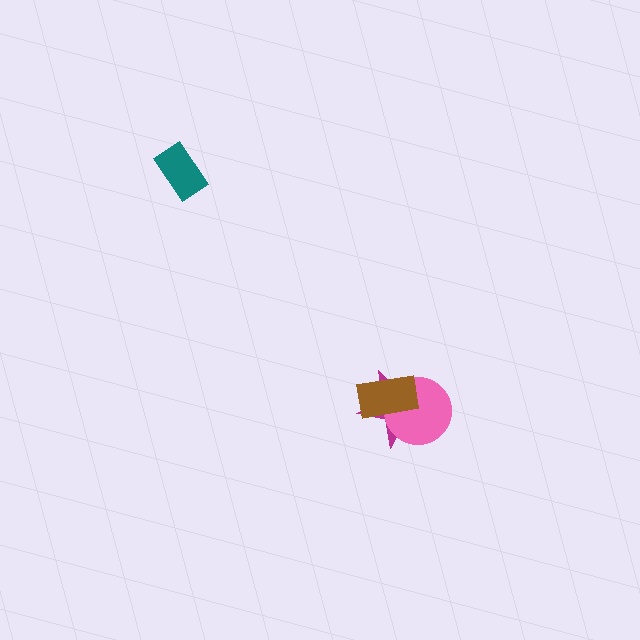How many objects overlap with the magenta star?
2 objects overlap with the magenta star.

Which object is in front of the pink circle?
The brown rectangle is in front of the pink circle.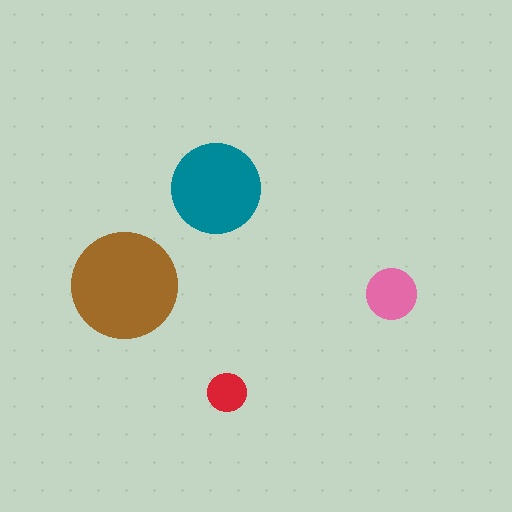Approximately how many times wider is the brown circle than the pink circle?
About 2 times wider.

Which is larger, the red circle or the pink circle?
The pink one.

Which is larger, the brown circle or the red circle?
The brown one.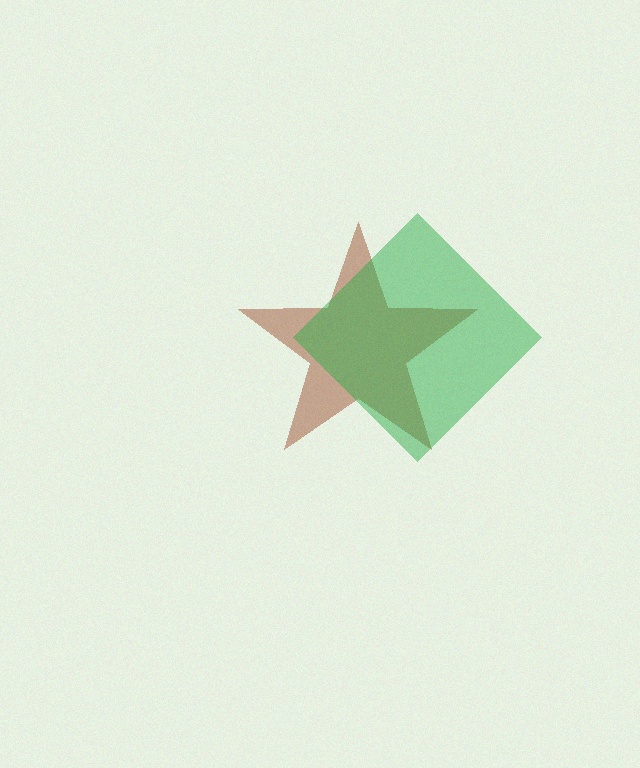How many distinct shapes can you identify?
There are 2 distinct shapes: a brown star, a green diamond.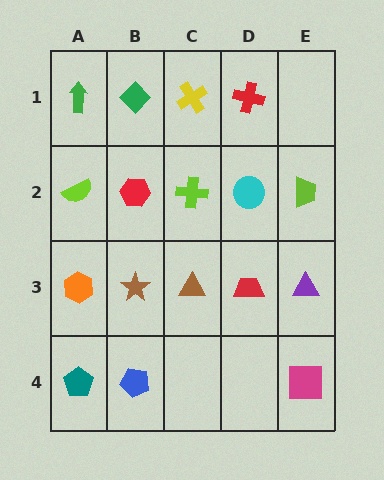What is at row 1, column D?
A red cross.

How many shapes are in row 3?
5 shapes.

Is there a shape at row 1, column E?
No, that cell is empty.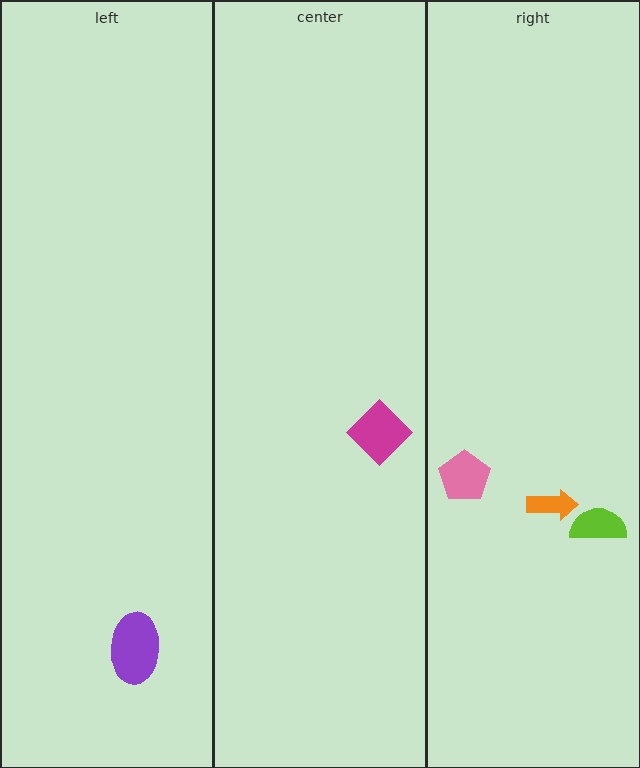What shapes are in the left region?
The purple ellipse.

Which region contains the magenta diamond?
The center region.